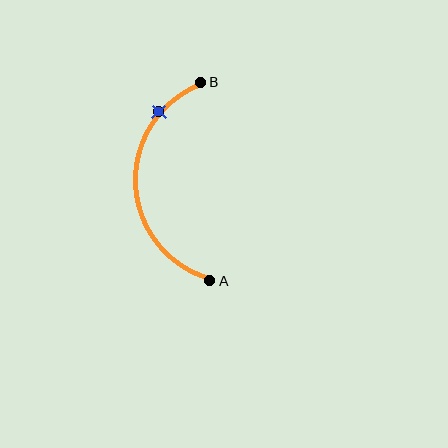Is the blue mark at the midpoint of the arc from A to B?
No. The blue mark lies on the arc but is closer to endpoint B. The arc midpoint would be at the point on the curve equidistant along the arc from both A and B.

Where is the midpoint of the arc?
The arc midpoint is the point on the curve farthest from the straight line joining A and B. It sits to the left of that line.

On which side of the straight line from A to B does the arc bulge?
The arc bulges to the left of the straight line connecting A and B.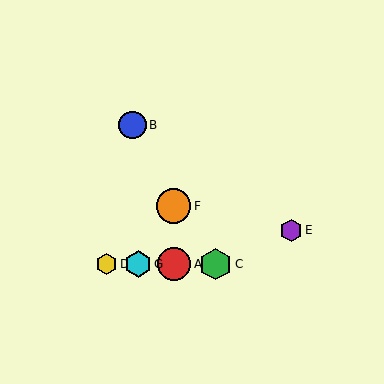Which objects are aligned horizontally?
Objects A, C, D, G are aligned horizontally.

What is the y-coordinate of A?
Object A is at y≈264.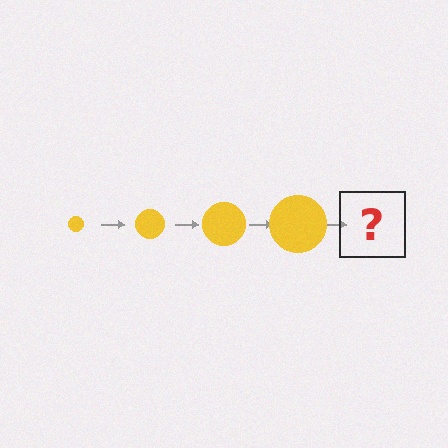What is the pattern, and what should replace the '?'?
The pattern is that the circle gets progressively larger each step. The '?' should be a yellow circle, larger than the previous one.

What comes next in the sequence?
The next element should be a yellow circle, larger than the previous one.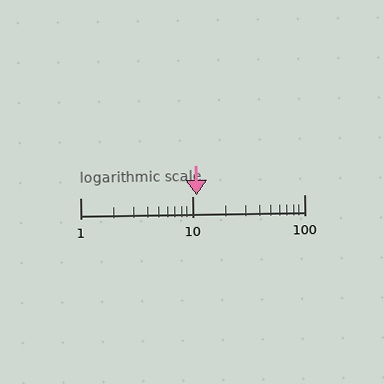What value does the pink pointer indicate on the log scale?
The pointer indicates approximately 11.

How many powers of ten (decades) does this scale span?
The scale spans 2 decades, from 1 to 100.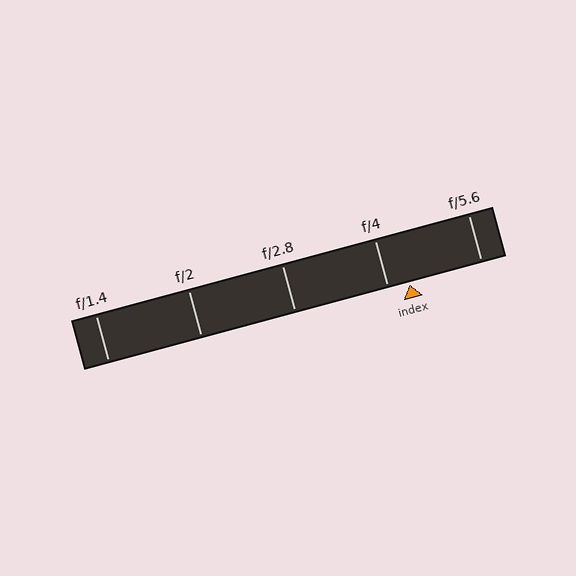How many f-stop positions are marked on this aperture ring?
There are 5 f-stop positions marked.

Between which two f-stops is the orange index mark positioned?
The index mark is between f/4 and f/5.6.